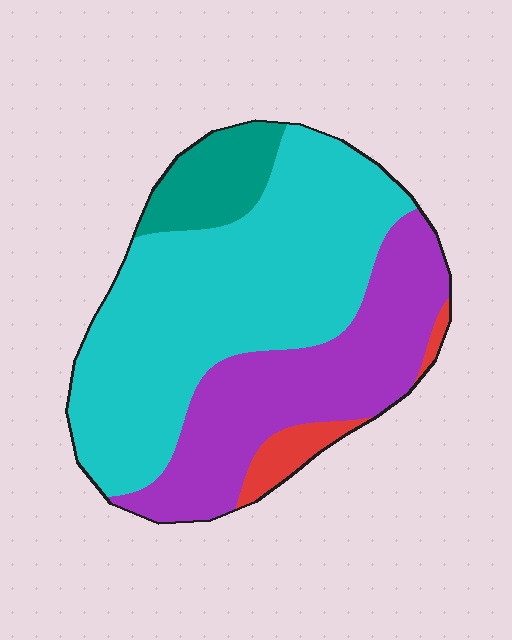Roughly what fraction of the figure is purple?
Purple covers roughly 30% of the figure.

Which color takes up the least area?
Red, at roughly 5%.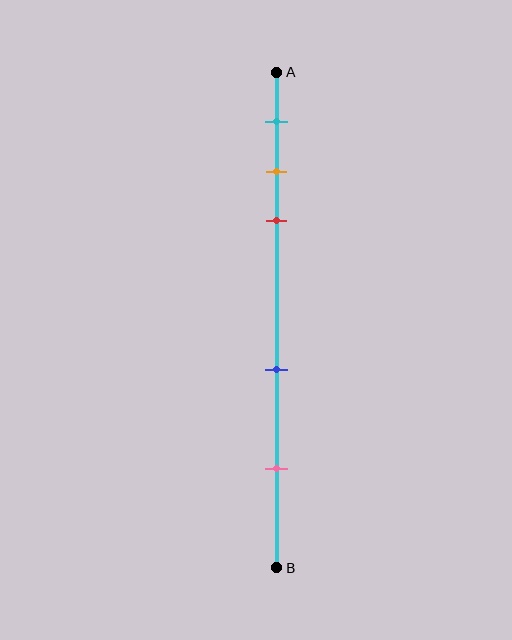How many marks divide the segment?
There are 5 marks dividing the segment.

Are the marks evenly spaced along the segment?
No, the marks are not evenly spaced.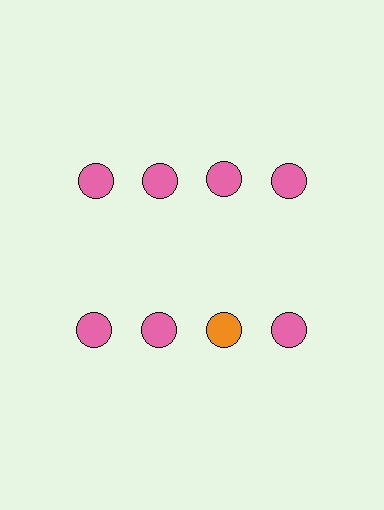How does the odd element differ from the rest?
It has a different color: orange instead of pink.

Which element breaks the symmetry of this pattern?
The orange circle in the second row, center column breaks the symmetry. All other shapes are pink circles.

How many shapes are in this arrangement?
There are 8 shapes arranged in a grid pattern.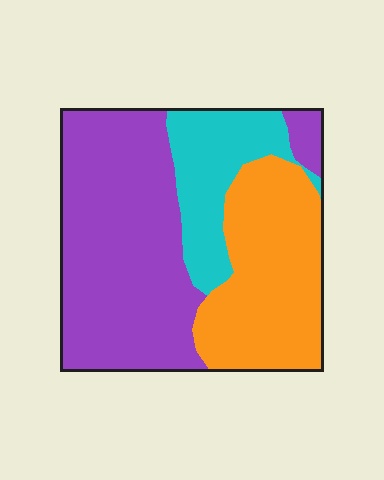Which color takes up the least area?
Cyan, at roughly 20%.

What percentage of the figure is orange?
Orange covers 32% of the figure.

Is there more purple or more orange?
Purple.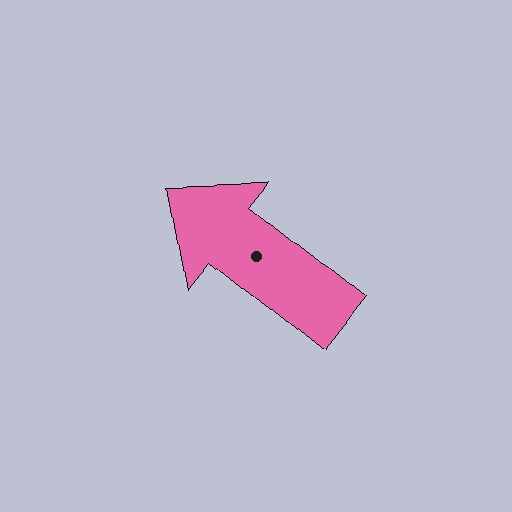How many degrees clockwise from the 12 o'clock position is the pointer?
Approximately 309 degrees.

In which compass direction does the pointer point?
Northwest.